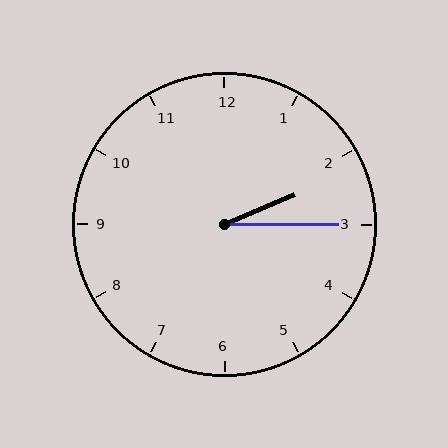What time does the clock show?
2:15.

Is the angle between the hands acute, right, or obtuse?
It is acute.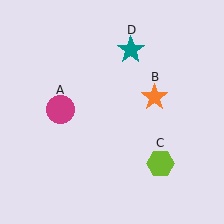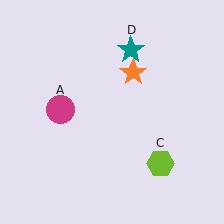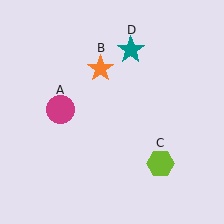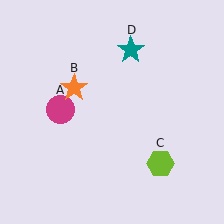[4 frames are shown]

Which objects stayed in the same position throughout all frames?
Magenta circle (object A) and lime hexagon (object C) and teal star (object D) remained stationary.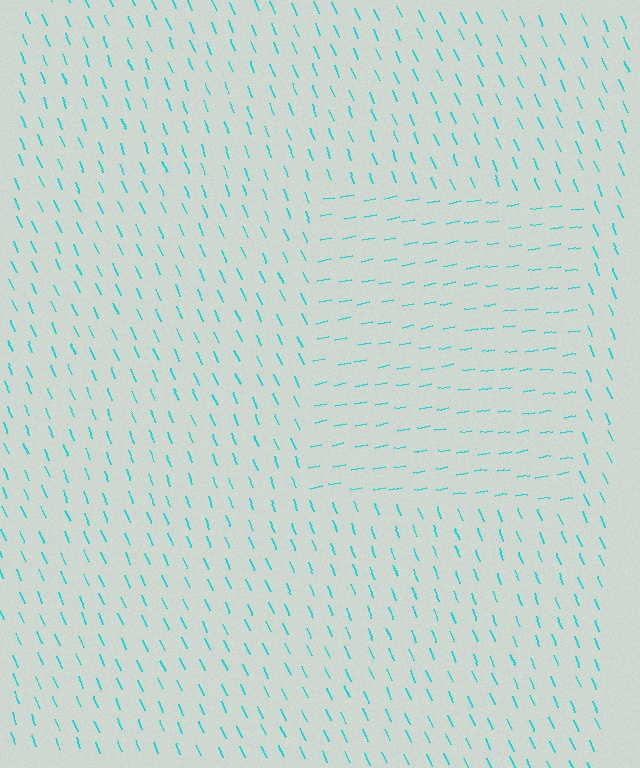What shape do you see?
I see a rectangle.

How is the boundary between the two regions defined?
The boundary is defined purely by a change in line orientation (approximately 77 degrees difference). All lines are the same color and thickness.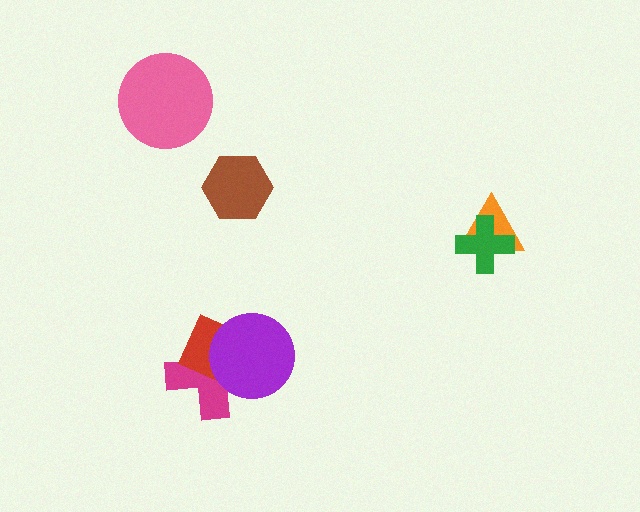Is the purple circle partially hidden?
No, no other shape covers it.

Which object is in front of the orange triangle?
The green cross is in front of the orange triangle.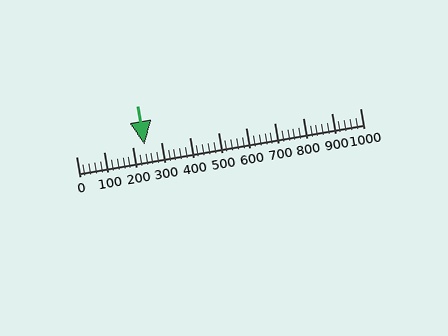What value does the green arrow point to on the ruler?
The green arrow points to approximately 240.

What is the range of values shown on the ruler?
The ruler shows values from 0 to 1000.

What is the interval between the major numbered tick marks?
The major tick marks are spaced 100 units apart.